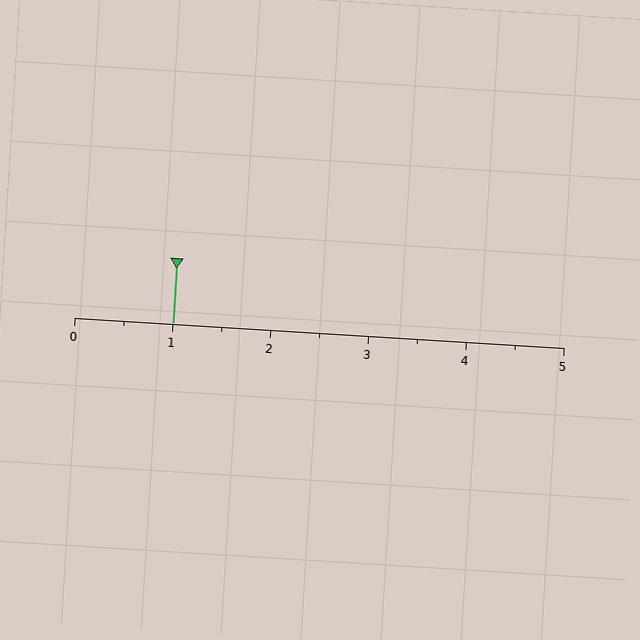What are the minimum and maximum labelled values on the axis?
The axis runs from 0 to 5.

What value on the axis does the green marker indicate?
The marker indicates approximately 1.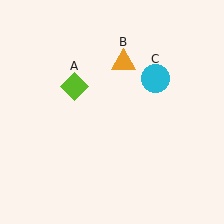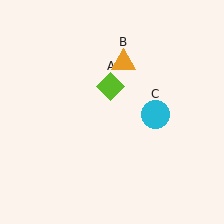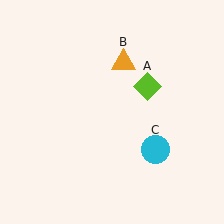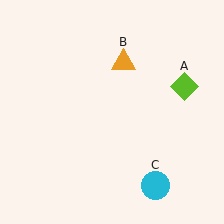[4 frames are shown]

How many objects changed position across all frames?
2 objects changed position: lime diamond (object A), cyan circle (object C).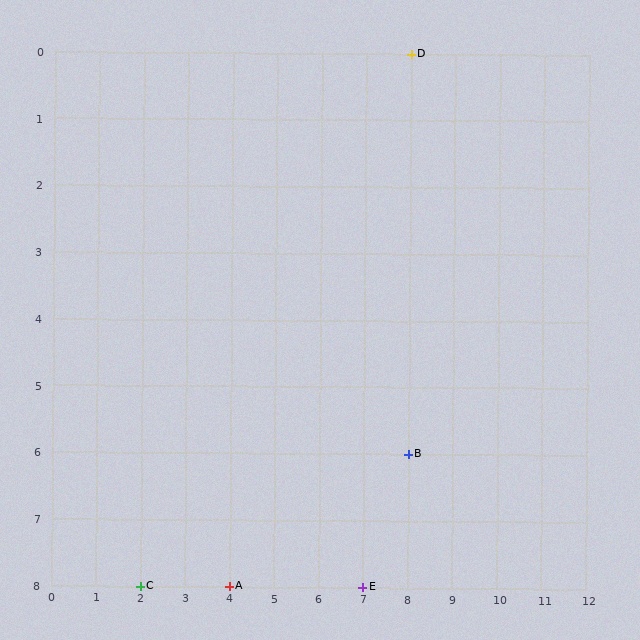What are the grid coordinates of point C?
Point C is at grid coordinates (2, 8).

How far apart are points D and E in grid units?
Points D and E are 1 column and 8 rows apart (about 8.1 grid units diagonally).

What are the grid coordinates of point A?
Point A is at grid coordinates (4, 8).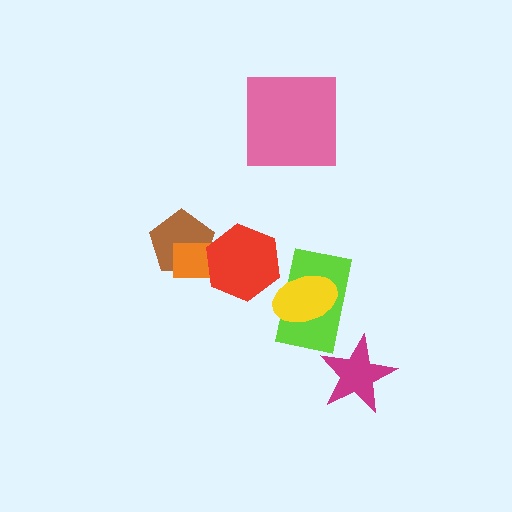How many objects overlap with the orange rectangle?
2 objects overlap with the orange rectangle.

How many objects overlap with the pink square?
0 objects overlap with the pink square.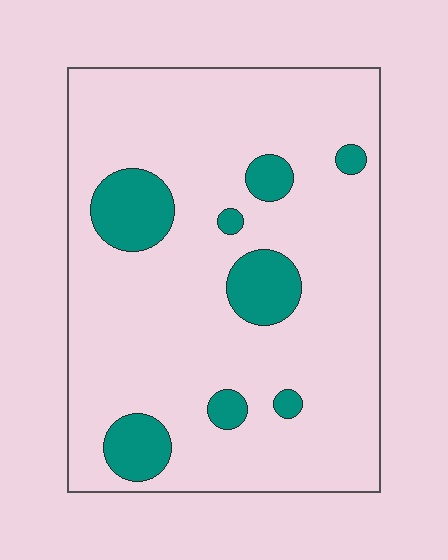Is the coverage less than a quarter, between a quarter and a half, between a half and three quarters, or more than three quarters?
Less than a quarter.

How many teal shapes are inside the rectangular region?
8.